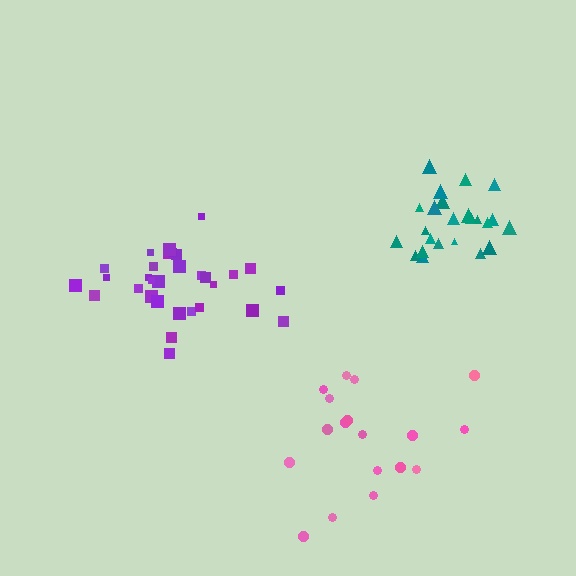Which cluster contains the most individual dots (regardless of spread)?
Purple (32).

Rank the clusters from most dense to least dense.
teal, purple, pink.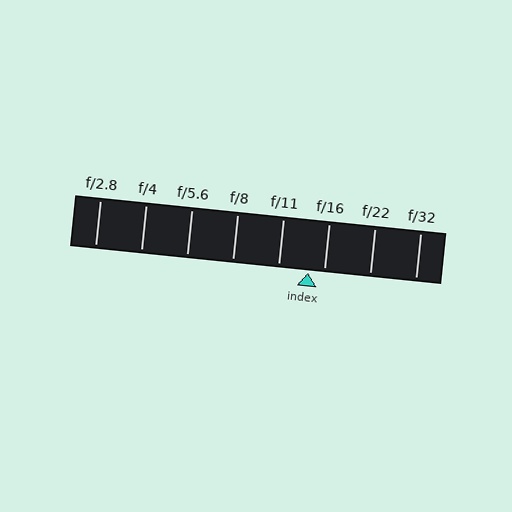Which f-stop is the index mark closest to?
The index mark is closest to f/16.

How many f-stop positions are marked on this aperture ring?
There are 8 f-stop positions marked.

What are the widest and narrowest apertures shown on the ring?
The widest aperture shown is f/2.8 and the narrowest is f/32.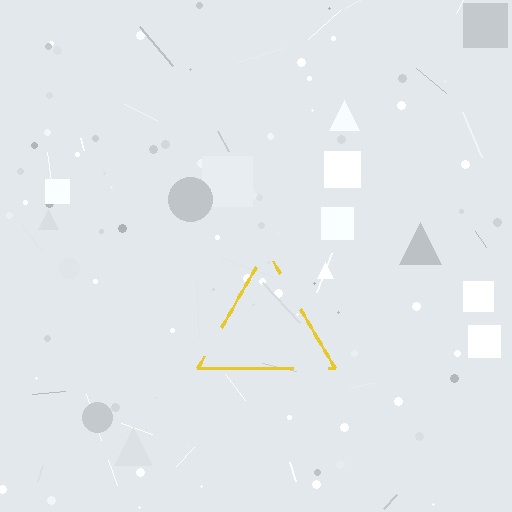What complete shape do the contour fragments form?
The contour fragments form a triangle.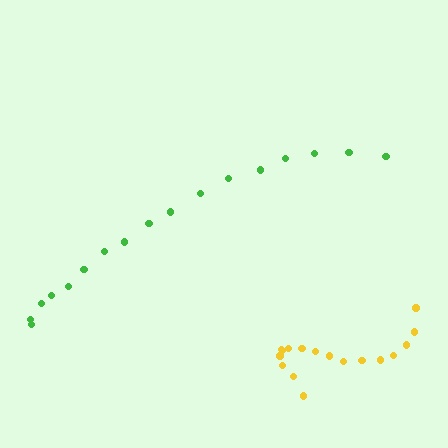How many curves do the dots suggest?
There are 2 distinct paths.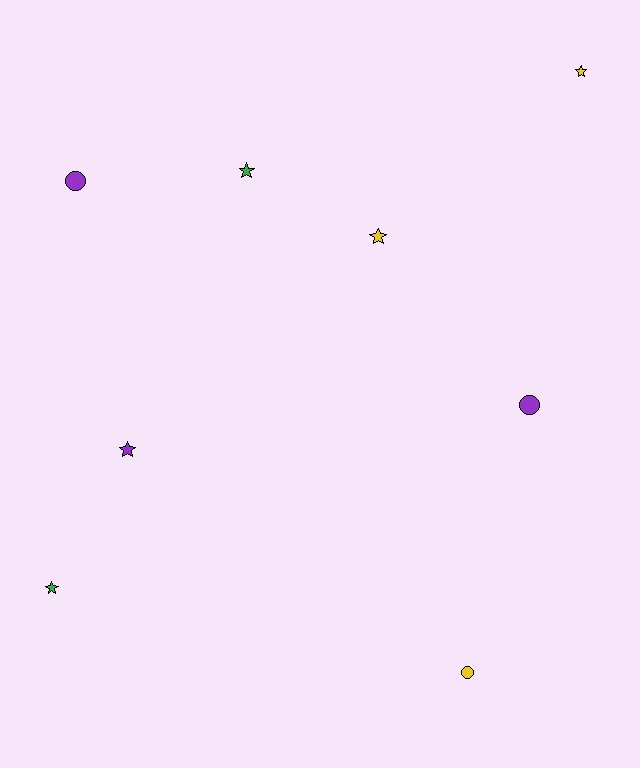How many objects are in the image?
There are 8 objects.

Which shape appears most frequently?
Star, with 5 objects.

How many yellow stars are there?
There are 2 yellow stars.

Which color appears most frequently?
Purple, with 3 objects.